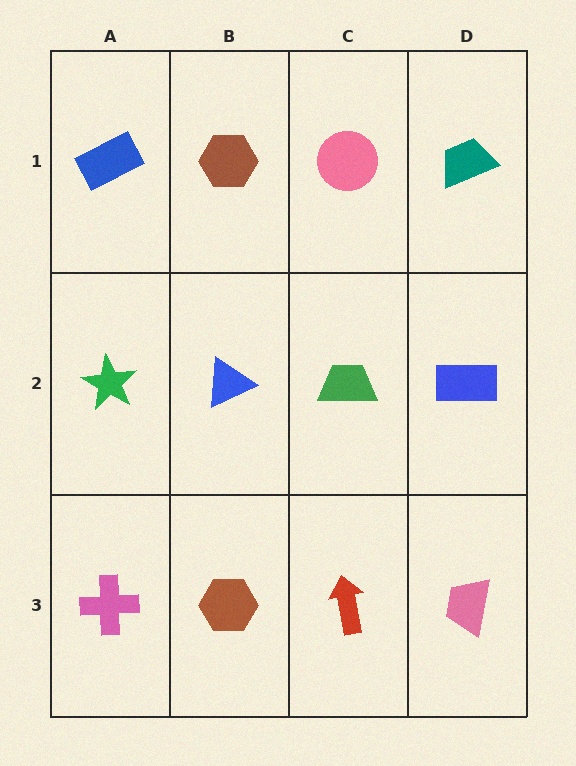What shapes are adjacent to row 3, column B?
A blue triangle (row 2, column B), a pink cross (row 3, column A), a red arrow (row 3, column C).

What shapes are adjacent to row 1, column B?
A blue triangle (row 2, column B), a blue rectangle (row 1, column A), a pink circle (row 1, column C).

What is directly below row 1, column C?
A green trapezoid.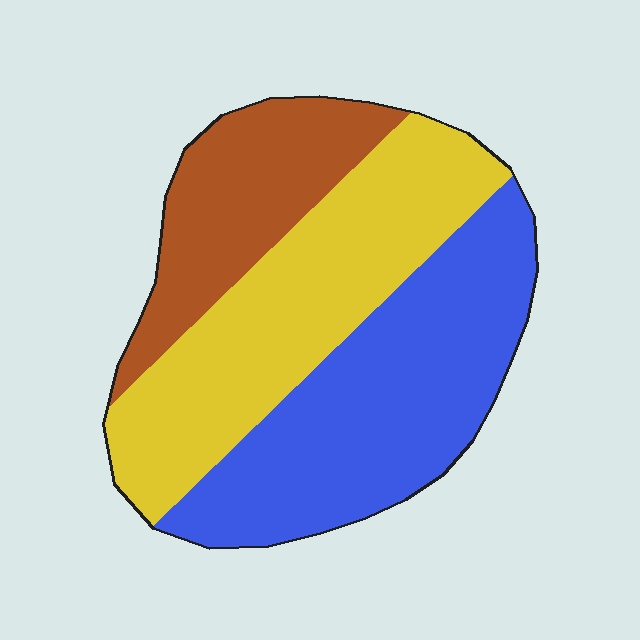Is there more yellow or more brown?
Yellow.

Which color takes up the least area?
Brown, at roughly 20%.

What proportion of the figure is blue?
Blue takes up about two fifths (2/5) of the figure.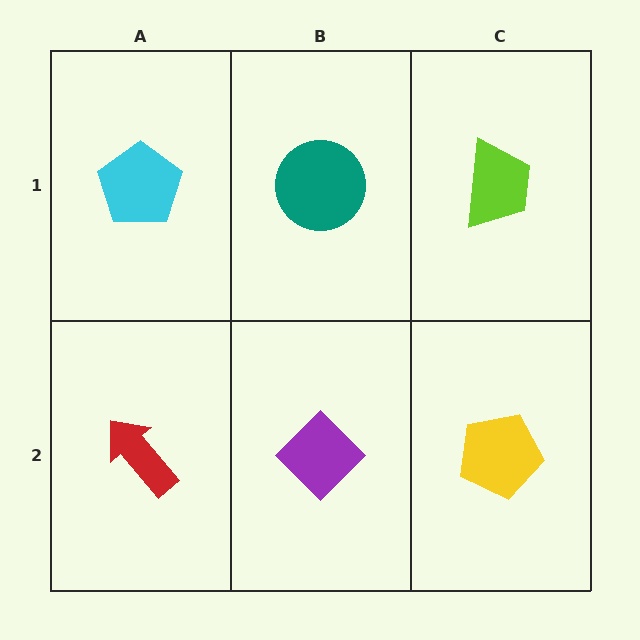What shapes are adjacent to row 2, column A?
A cyan pentagon (row 1, column A), a purple diamond (row 2, column B).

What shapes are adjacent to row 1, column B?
A purple diamond (row 2, column B), a cyan pentagon (row 1, column A), a lime trapezoid (row 1, column C).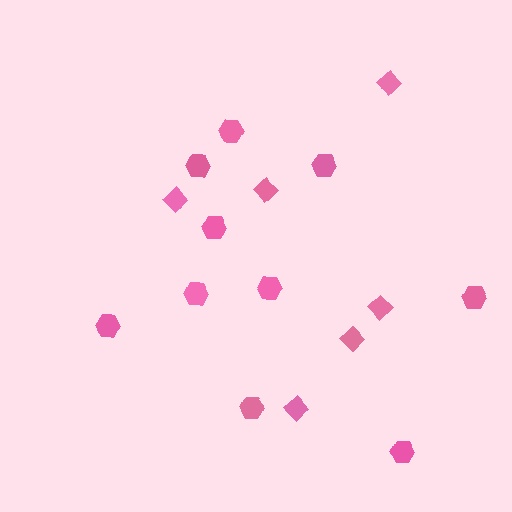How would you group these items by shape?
There are 2 groups: one group of hexagons (10) and one group of diamonds (6).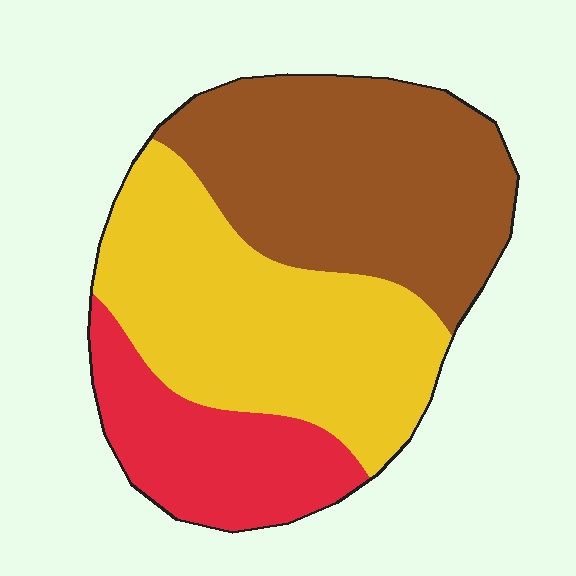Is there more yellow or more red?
Yellow.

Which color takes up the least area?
Red, at roughly 20%.